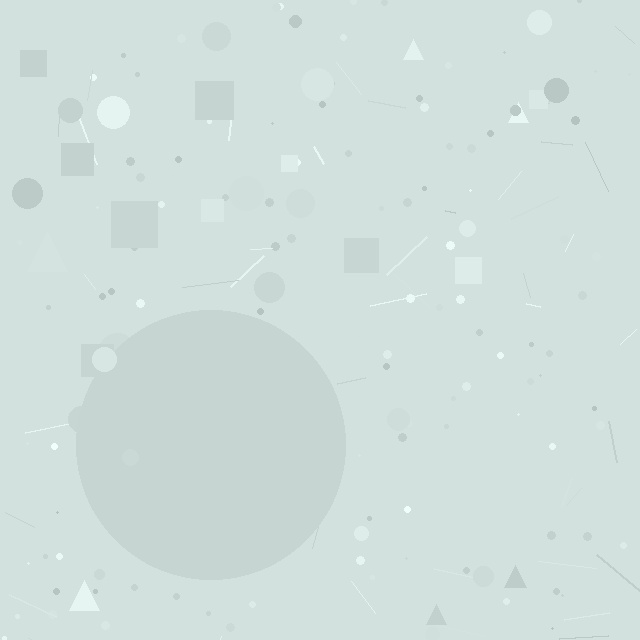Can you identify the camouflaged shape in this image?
The camouflaged shape is a circle.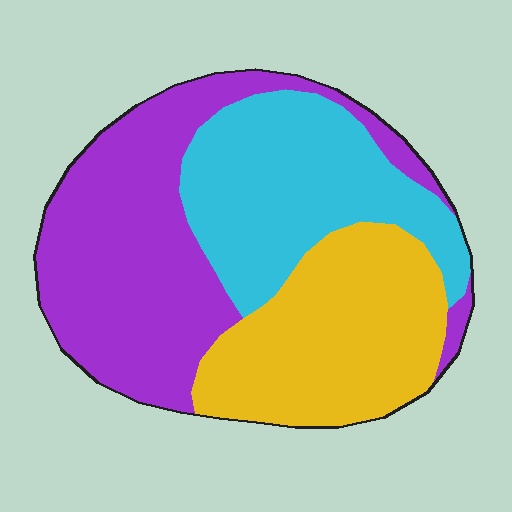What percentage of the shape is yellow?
Yellow covers roughly 30% of the shape.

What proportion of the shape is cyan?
Cyan covers roughly 30% of the shape.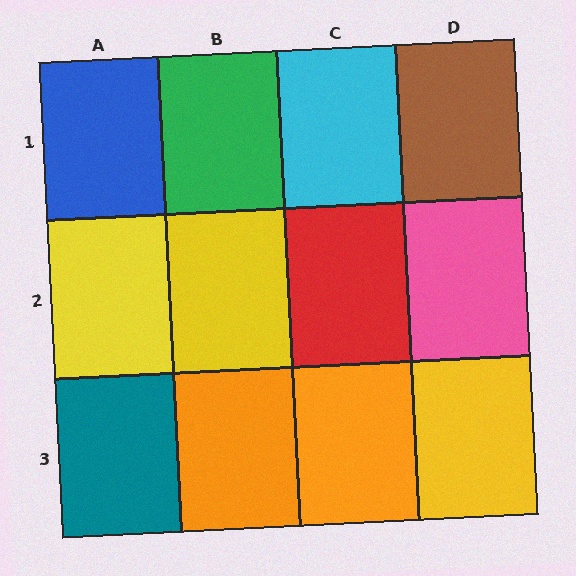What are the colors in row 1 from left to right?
Blue, green, cyan, brown.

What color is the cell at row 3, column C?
Orange.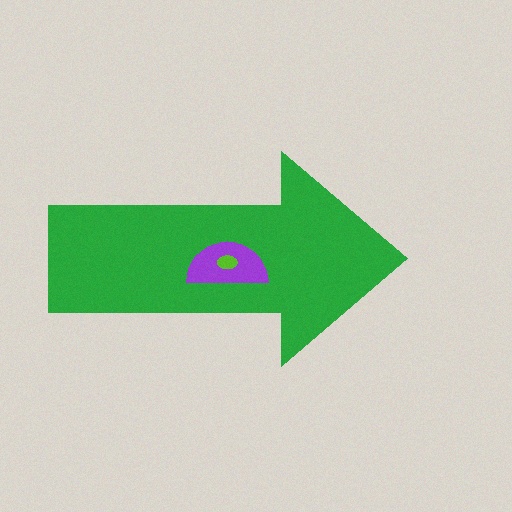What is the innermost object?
The lime ellipse.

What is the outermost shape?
The green arrow.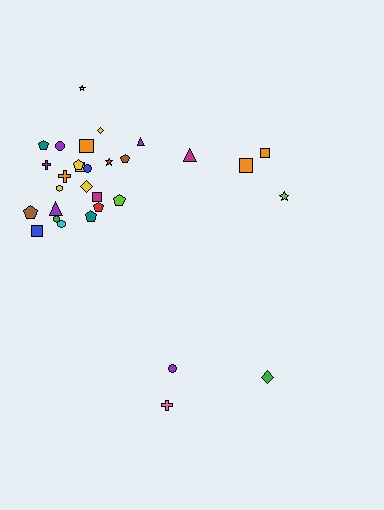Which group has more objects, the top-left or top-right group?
The top-left group.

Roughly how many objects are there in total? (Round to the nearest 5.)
Roughly 30 objects in total.